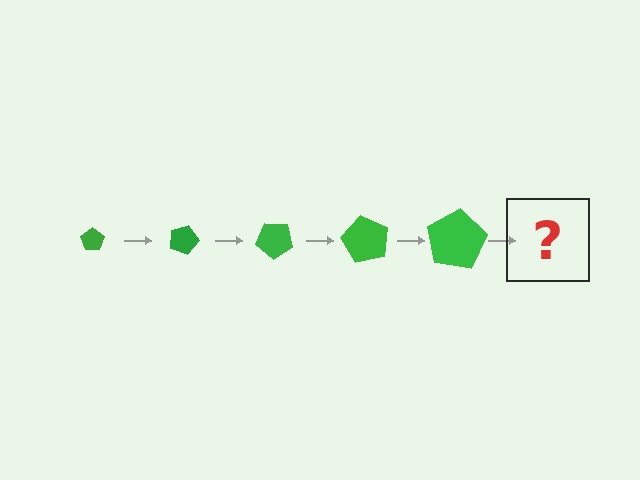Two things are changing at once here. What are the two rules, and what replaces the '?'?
The two rules are that the pentagon grows larger each step and it rotates 20 degrees each step. The '?' should be a pentagon, larger than the previous one and rotated 100 degrees from the start.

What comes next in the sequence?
The next element should be a pentagon, larger than the previous one and rotated 100 degrees from the start.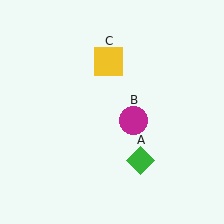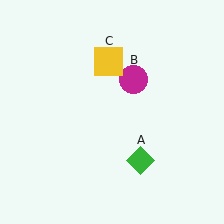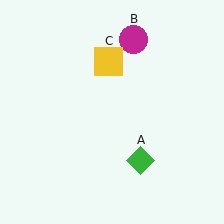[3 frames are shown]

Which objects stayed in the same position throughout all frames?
Green diamond (object A) and yellow square (object C) remained stationary.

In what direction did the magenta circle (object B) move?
The magenta circle (object B) moved up.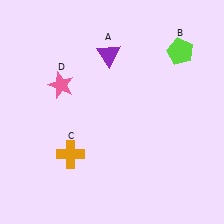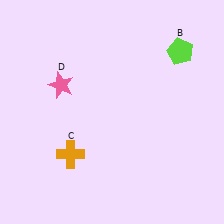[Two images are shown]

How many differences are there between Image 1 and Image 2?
There is 1 difference between the two images.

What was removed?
The purple triangle (A) was removed in Image 2.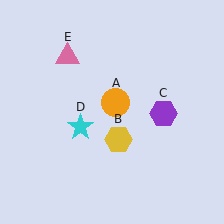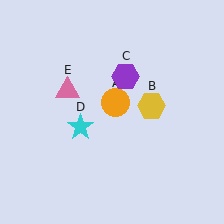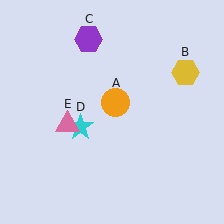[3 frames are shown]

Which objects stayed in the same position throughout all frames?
Orange circle (object A) and cyan star (object D) remained stationary.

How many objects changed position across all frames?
3 objects changed position: yellow hexagon (object B), purple hexagon (object C), pink triangle (object E).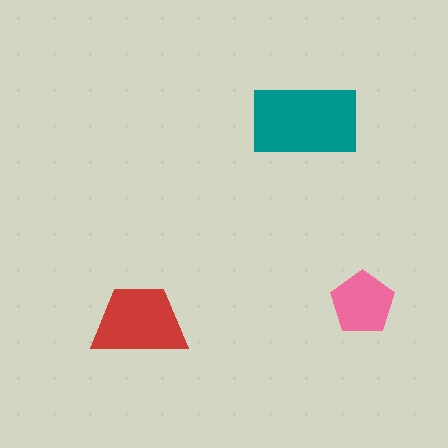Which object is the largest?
The teal rectangle.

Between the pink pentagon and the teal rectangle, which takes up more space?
The teal rectangle.